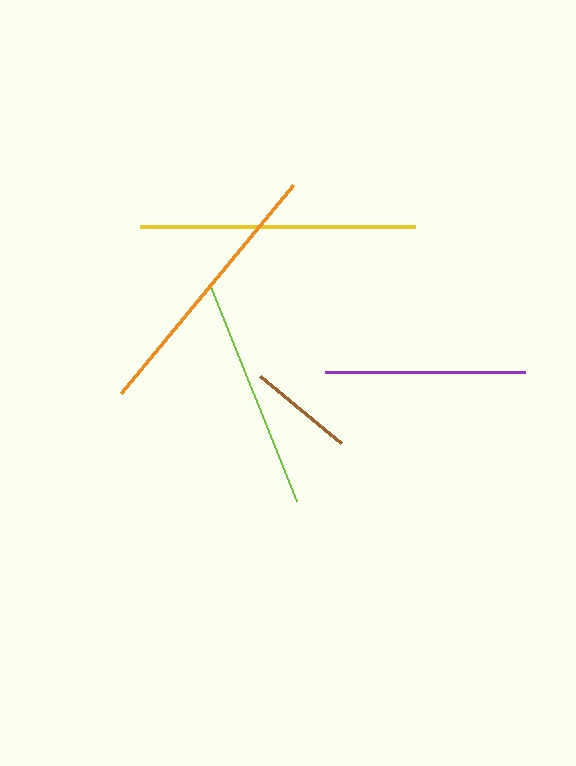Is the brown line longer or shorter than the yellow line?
The yellow line is longer than the brown line.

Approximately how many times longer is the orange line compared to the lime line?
The orange line is approximately 1.2 times the length of the lime line.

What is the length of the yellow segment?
The yellow segment is approximately 276 pixels long.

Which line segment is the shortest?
The brown line is the shortest at approximately 106 pixels.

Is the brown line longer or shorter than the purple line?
The purple line is longer than the brown line.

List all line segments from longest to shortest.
From longest to shortest: yellow, orange, lime, purple, brown.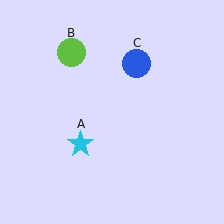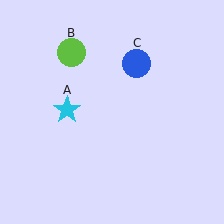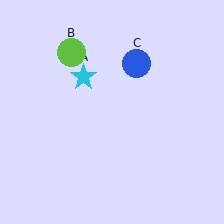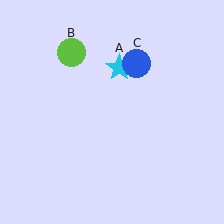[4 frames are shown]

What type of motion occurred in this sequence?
The cyan star (object A) rotated clockwise around the center of the scene.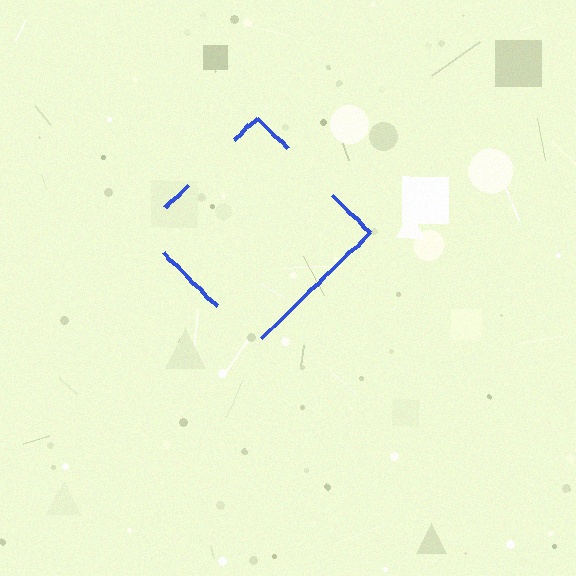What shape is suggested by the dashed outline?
The dashed outline suggests a diamond.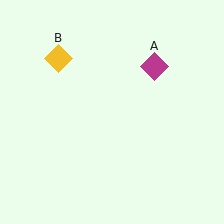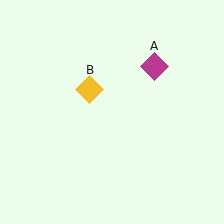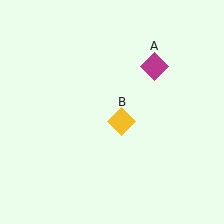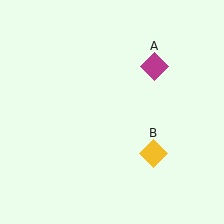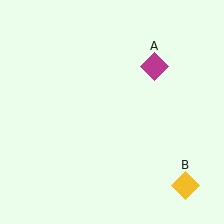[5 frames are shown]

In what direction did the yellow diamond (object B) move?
The yellow diamond (object B) moved down and to the right.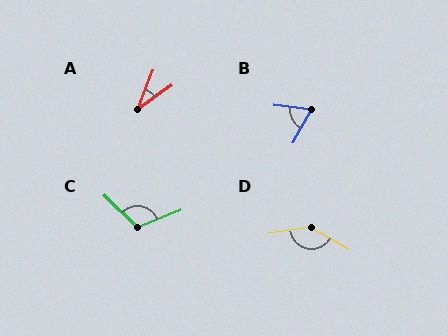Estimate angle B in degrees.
Approximately 69 degrees.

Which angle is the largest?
D, at approximately 141 degrees.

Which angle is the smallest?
A, at approximately 33 degrees.